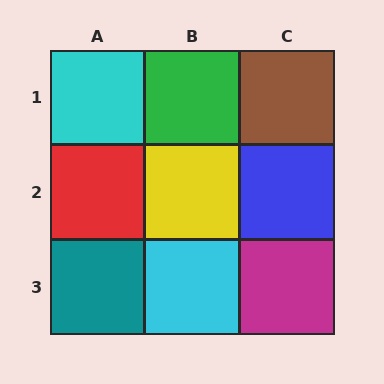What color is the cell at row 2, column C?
Blue.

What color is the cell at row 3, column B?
Cyan.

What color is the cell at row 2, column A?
Red.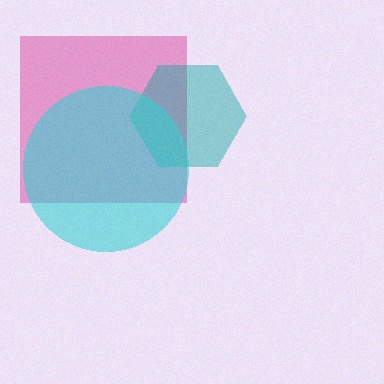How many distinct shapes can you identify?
There are 3 distinct shapes: a magenta square, a teal hexagon, a cyan circle.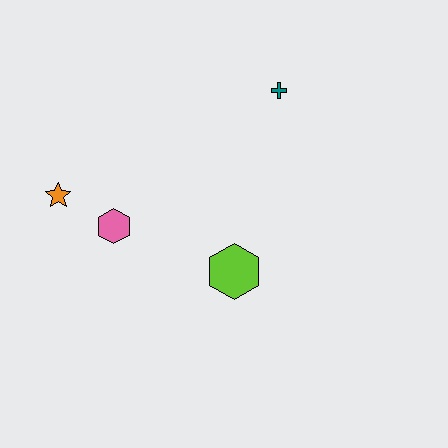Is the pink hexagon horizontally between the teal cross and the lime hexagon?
No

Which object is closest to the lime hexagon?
The pink hexagon is closest to the lime hexagon.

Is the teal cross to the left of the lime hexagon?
No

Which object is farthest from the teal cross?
The orange star is farthest from the teal cross.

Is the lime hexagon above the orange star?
No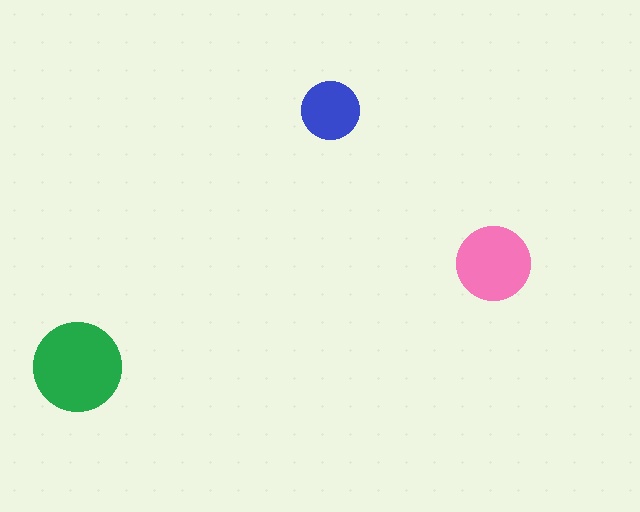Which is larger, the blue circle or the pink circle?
The pink one.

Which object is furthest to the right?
The pink circle is rightmost.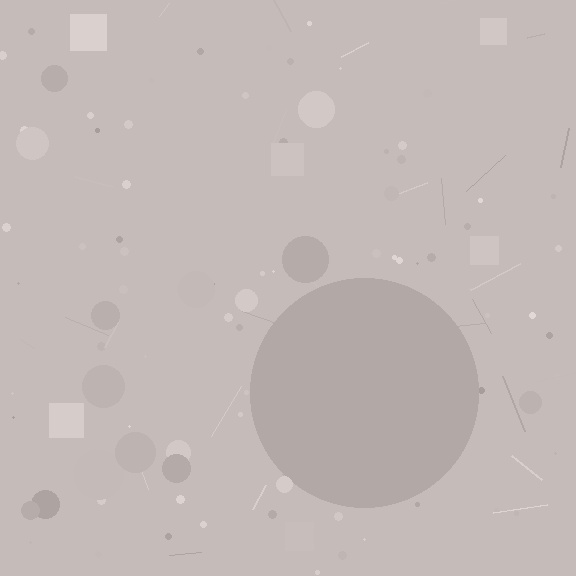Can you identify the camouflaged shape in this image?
The camouflaged shape is a circle.